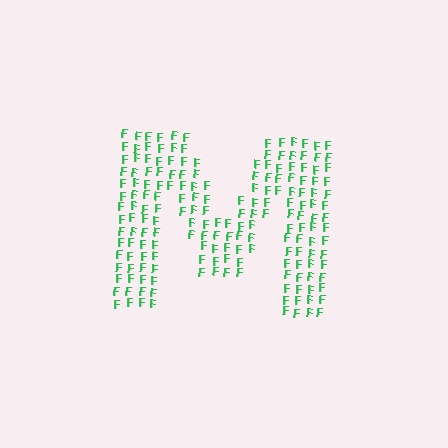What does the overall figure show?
The overall figure shows the letter M.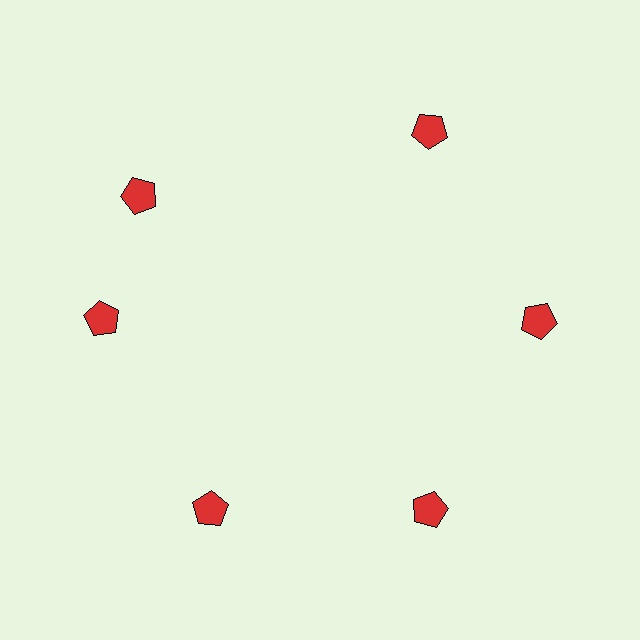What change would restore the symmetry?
The symmetry would be restored by rotating it back into even spacing with its neighbors so that all 6 pentagons sit at equal angles and equal distance from the center.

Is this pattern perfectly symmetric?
No. The 6 red pentagons are arranged in a ring, but one element near the 11 o'clock position is rotated out of alignment along the ring, breaking the 6-fold rotational symmetry.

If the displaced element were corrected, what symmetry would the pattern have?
It would have 6-fold rotational symmetry — the pattern would map onto itself every 60 degrees.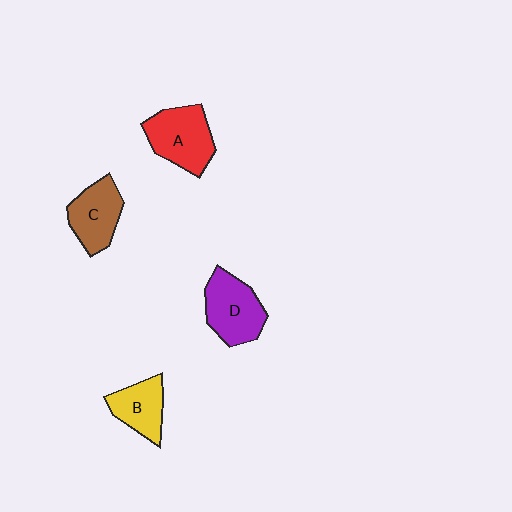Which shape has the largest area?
Shape A (red).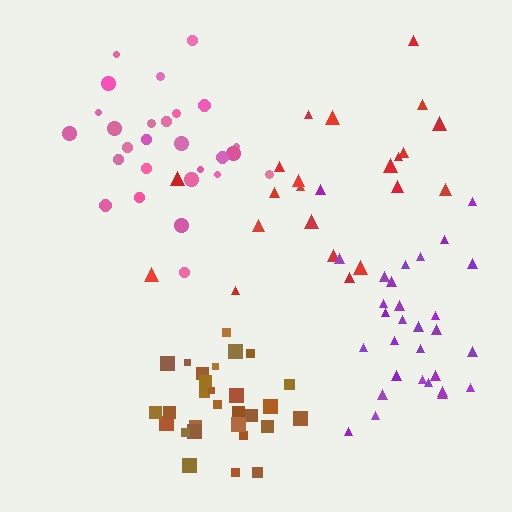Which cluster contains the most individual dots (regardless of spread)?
Purple (30).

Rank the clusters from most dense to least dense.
brown, pink, purple, red.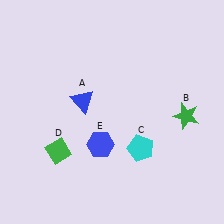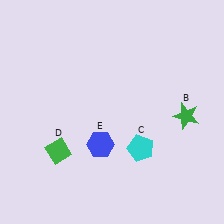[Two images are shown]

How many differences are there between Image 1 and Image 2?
There is 1 difference between the two images.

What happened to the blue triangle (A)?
The blue triangle (A) was removed in Image 2. It was in the top-left area of Image 1.